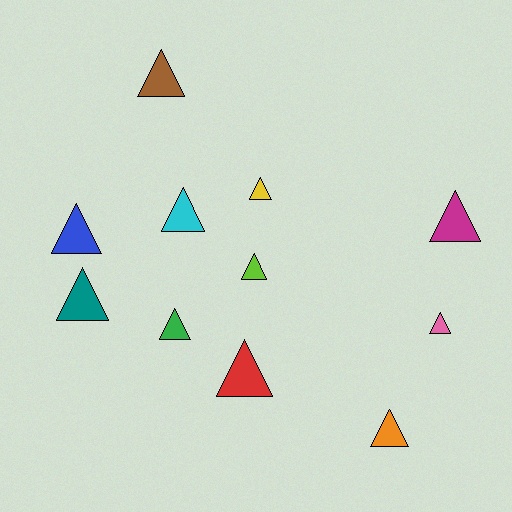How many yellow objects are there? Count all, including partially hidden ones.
There is 1 yellow object.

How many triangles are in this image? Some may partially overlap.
There are 11 triangles.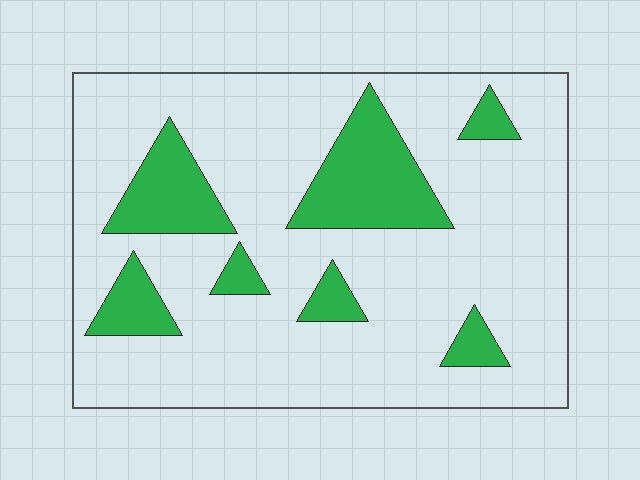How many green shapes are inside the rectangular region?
7.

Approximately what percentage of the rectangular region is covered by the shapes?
Approximately 20%.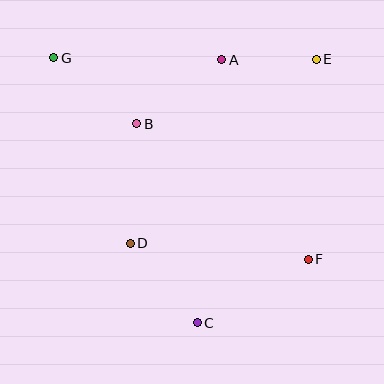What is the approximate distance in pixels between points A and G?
The distance between A and G is approximately 168 pixels.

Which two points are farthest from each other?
Points F and G are farthest from each other.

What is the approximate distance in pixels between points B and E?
The distance between B and E is approximately 191 pixels.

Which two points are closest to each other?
Points A and E are closest to each other.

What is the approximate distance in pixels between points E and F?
The distance between E and F is approximately 200 pixels.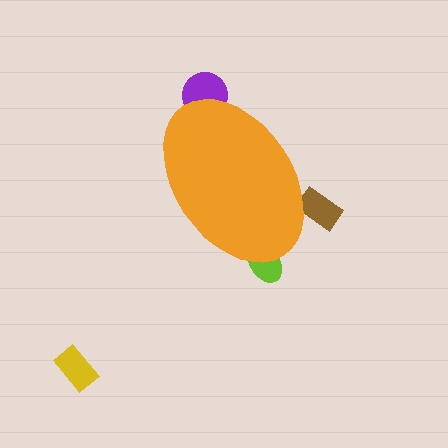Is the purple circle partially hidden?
Yes, the purple circle is partially hidden behind the orange ellipse.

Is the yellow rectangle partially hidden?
No, the yellow rectangle is fully visible.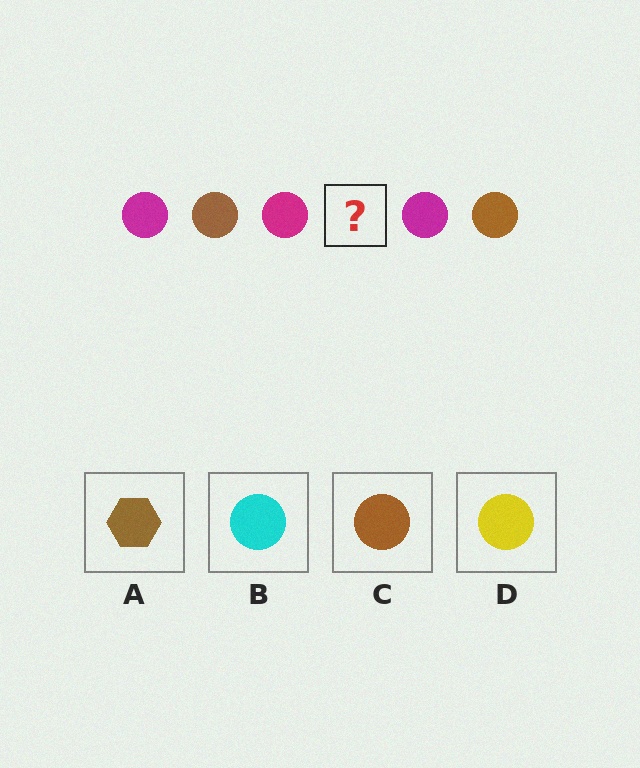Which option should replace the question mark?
Option C.